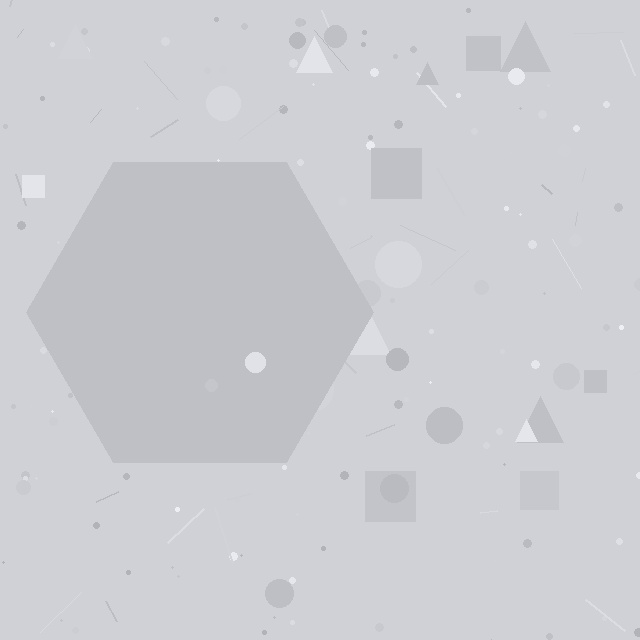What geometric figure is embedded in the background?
A hexagon is embedded in the background.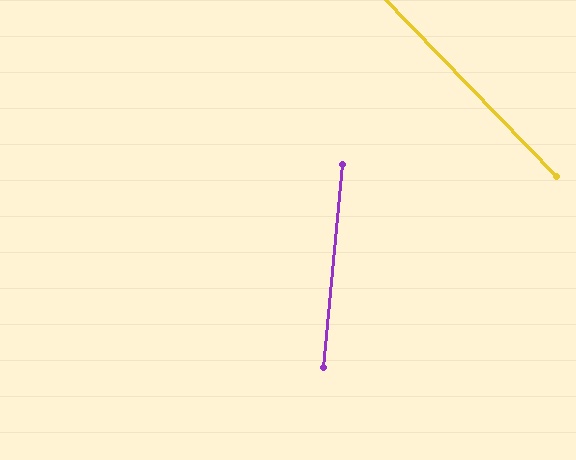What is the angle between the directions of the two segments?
Approximately 49 degrees.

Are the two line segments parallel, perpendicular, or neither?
Neither parallel nor perpendicular — they differ by about 49°.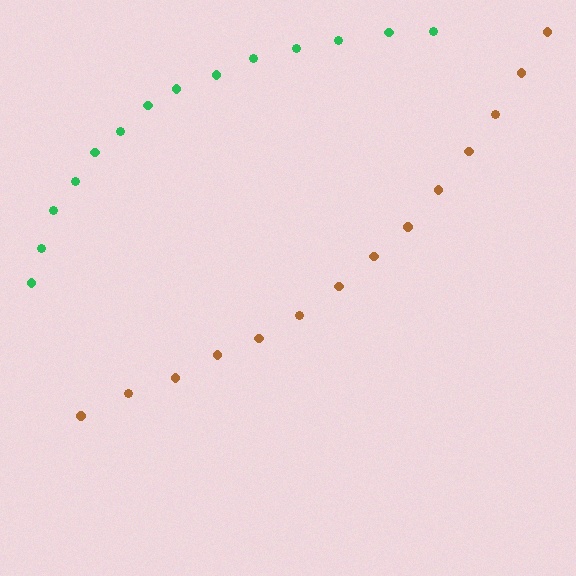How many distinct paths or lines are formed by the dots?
There are 2 distinct paths.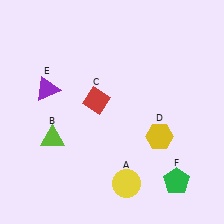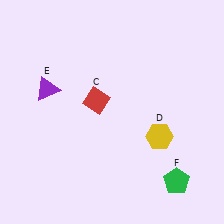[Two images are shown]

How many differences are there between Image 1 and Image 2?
There are 2 differences between the two images.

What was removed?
The lime triangle (B), the yellow circle (A) were removed in Image 2.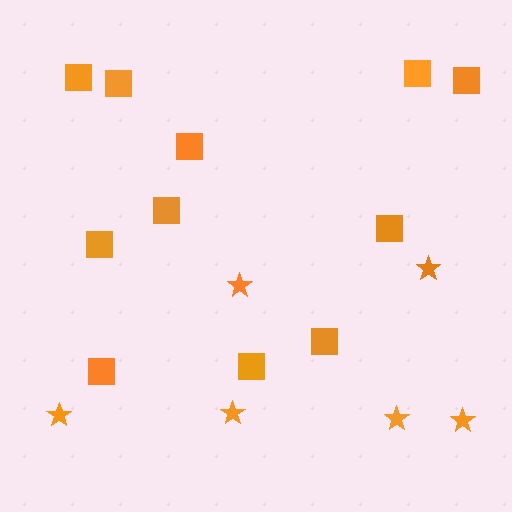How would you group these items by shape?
There are 2 groups: one group of stars (6) and one group of squares (11).